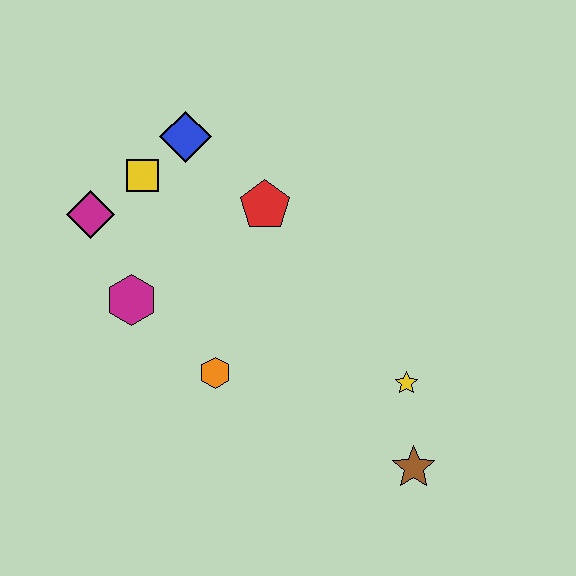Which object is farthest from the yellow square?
The brown star is farthest from the yellow square.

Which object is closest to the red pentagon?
The blue diamond is closest to the red pentagon.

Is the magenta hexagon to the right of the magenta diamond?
Yes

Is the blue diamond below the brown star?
No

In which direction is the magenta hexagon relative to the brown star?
The magenta hexagon is to the left of the brown star.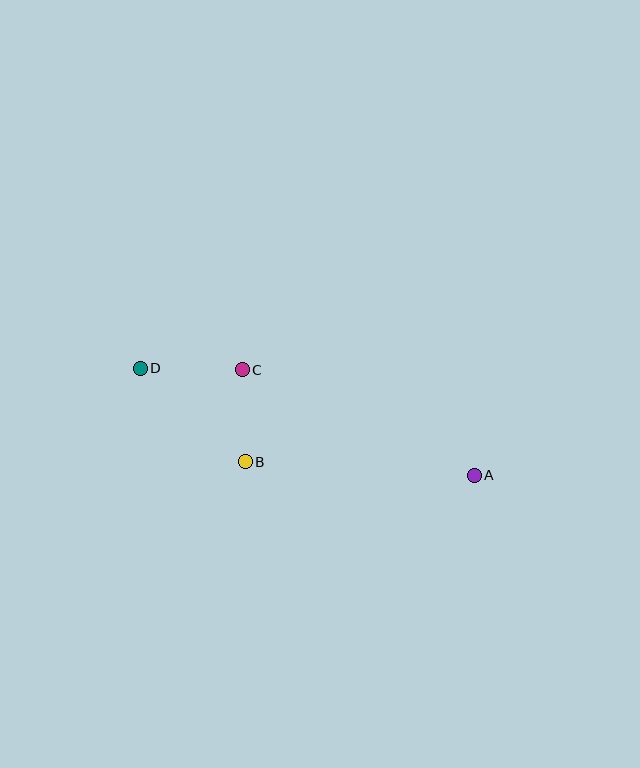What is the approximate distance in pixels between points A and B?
The distance between A and B is approximately 229 pixels.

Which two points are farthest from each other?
Points A and D are farthest from each other.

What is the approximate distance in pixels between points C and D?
The distance between C and D is approximately 102 pixels.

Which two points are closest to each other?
Points B and C are closest to each other.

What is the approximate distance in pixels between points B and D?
The distance between B and D is approximately 140 pixels.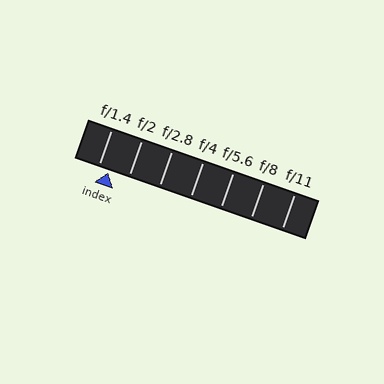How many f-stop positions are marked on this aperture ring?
There are 7 f-stop positions marked.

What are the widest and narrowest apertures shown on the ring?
The widest aperture shown is f/1.4 and the narrowest is f/11.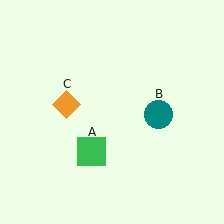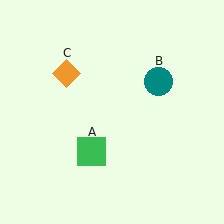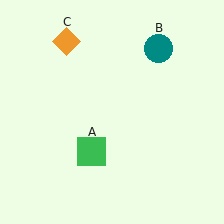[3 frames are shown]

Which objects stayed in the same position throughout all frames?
Green square (object A) remained stationary.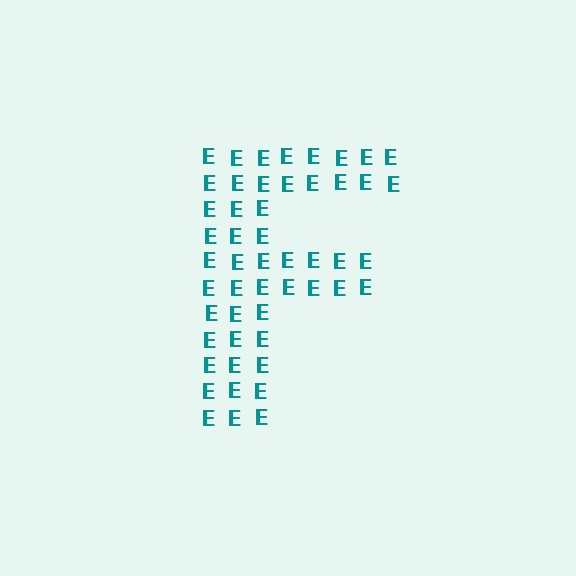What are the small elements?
The small elements are letter E's.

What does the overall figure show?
The overall figure shows the letter F.